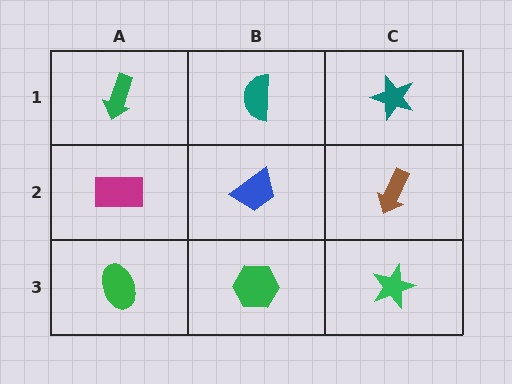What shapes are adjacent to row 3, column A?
A magenta rectangle (row 2, column A), a green hexagon (row 3, column B).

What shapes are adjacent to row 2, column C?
A teal star (row 1, column C), a green star (row 3, column C), a blue trapezoid (row 2, column B).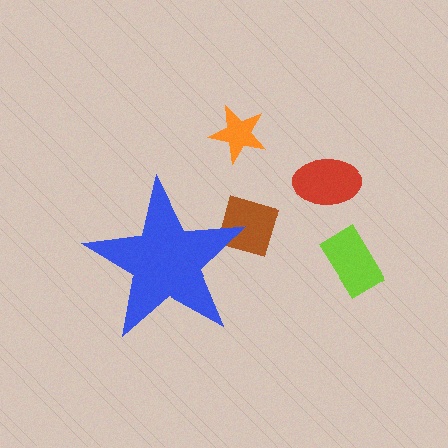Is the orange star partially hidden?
No, the orange star is fully visible.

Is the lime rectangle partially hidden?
No, the lime rectangle is fully visible.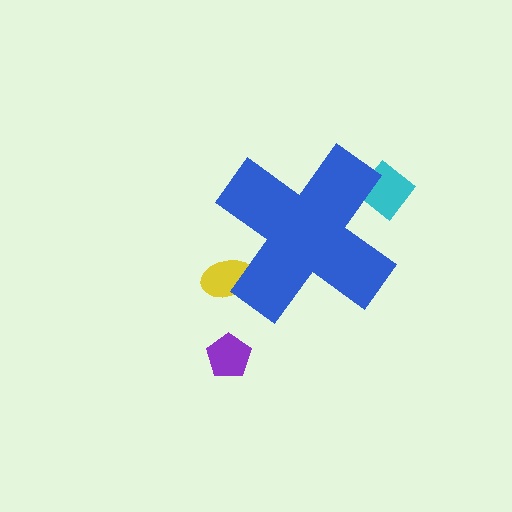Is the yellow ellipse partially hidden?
Yes, the yellow ellipse is partially hidden behind the blue cross.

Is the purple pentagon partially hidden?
No, the purple pentagon is fully visible.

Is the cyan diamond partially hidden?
Yes, the cyan diamond is partially hidden behind the blue cross.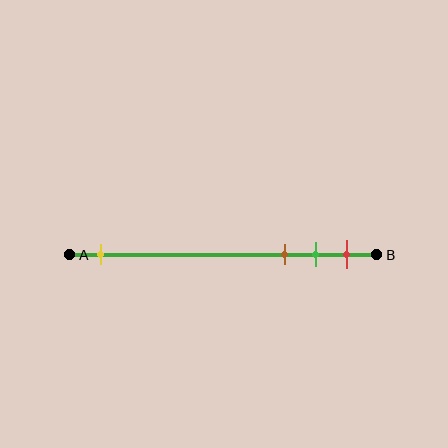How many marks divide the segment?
There are 4 marks dividing the segment.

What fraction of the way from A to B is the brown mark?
The brown mark is approximately 70% (0.7) of the way from A to B.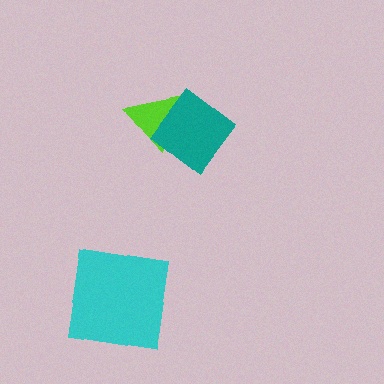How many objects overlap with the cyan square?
0 objects overlap with the cyan square.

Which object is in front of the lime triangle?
The teal diamond is in front of the lime triangle.